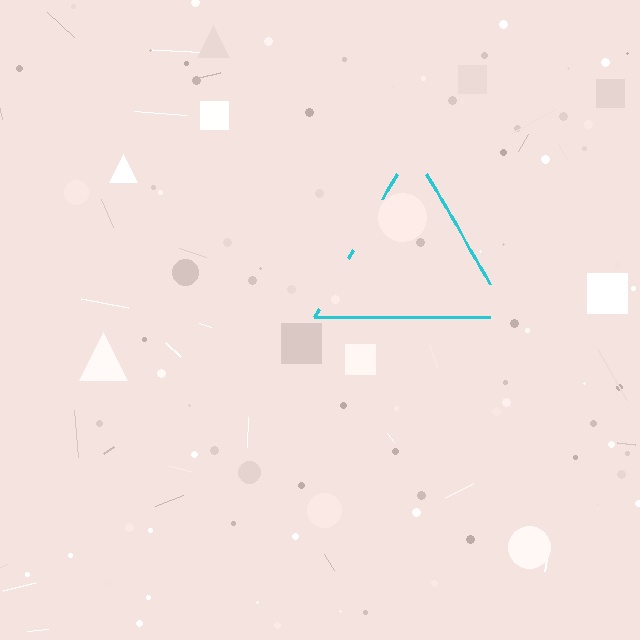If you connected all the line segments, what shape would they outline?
They would outline a triangle.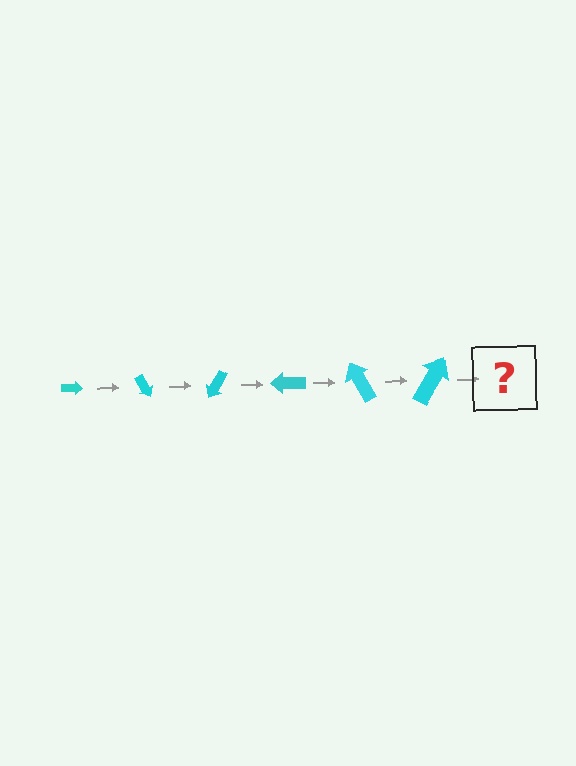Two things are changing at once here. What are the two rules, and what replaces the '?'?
The two rules are that the arrow grows larger each step and it rotates 60 degrees each step. The '?' should be an arrow, larger than the previous one and rotated 360 degrees from the start.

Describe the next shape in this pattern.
It should be an arrow, larger than the previous one and rotated 360 degrees from the start.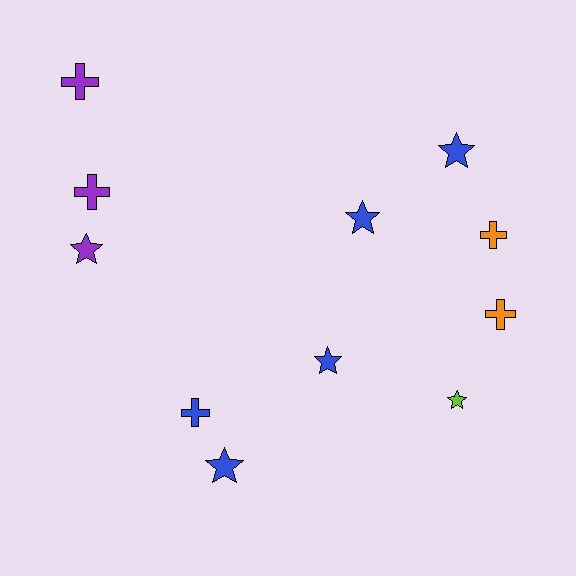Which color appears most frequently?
Blue, with 5 objects.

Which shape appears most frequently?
Star, with 6 objects.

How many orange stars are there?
There are no orange stars.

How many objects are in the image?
There are 11 objects.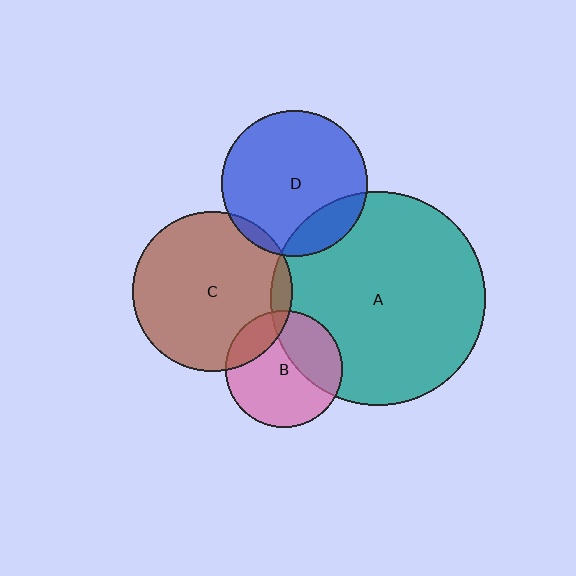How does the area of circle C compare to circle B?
Approximately 1.9 times.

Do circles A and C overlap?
Yes.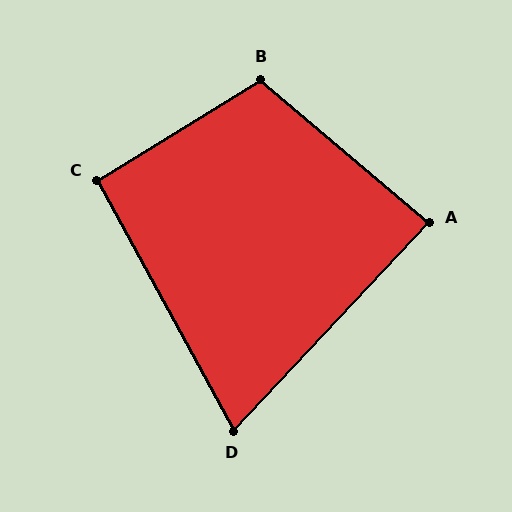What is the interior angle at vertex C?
Approximately 93 degrees (approximately right).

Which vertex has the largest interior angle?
B, at approximately 108 degrees.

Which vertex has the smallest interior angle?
D, at approximately 72 degrees.